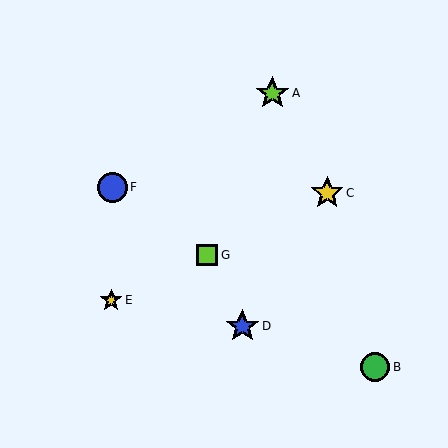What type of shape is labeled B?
Shape B is a green circle.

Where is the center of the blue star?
The center of the blue star is at (242, 326).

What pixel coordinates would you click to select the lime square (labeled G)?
Click at (207, 255) to select the lime square G.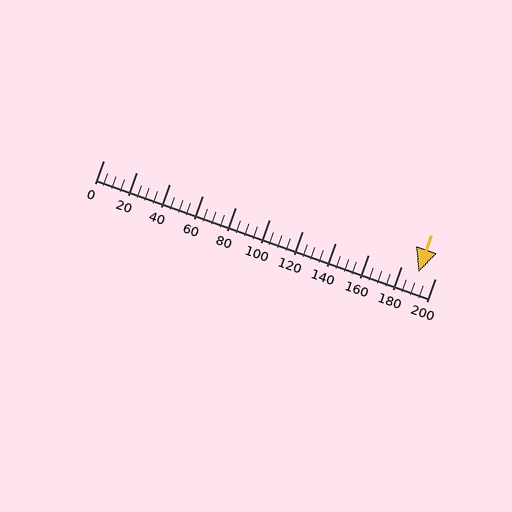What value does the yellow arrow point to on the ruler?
The yellow arrow points to approximately 190.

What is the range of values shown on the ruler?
The ruler shows values from 0 to 200.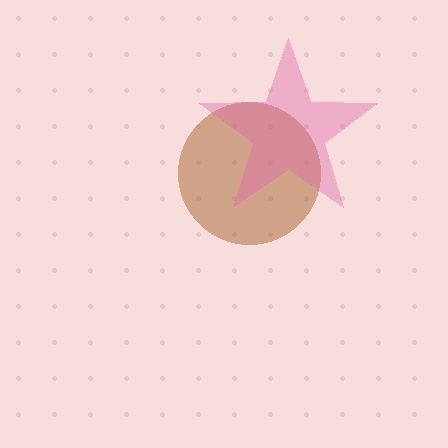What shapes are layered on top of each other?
The layered shapes are: a brown circle, a pink star.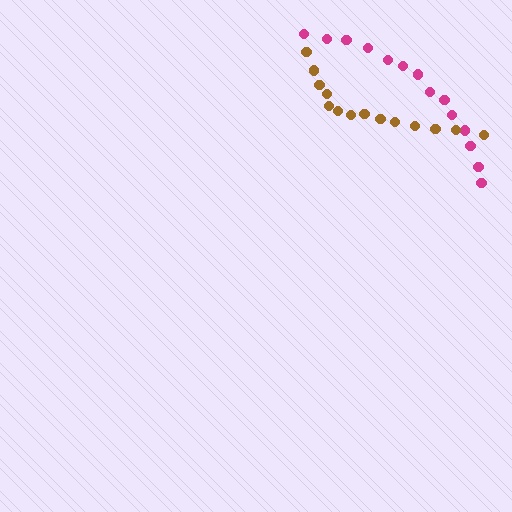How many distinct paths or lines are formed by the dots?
There are 2 distinct paths.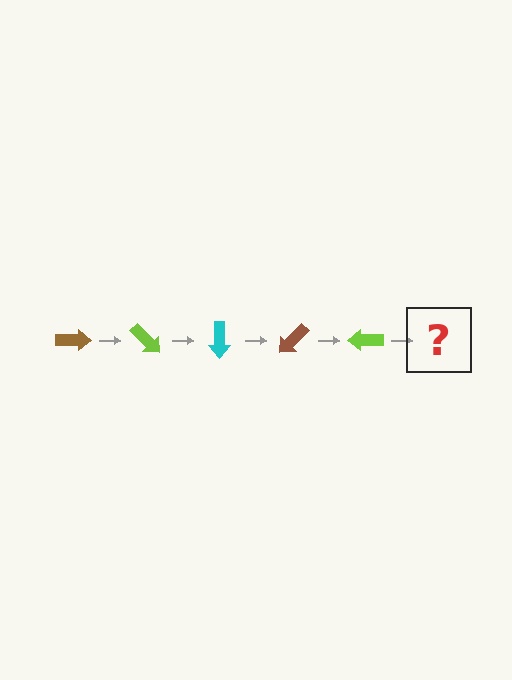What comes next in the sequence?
The next element should be a cyan arrow, rotated 225 degrees from the start.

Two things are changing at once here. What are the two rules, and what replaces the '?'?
The two rules are that it rotates 45 degrees each step and the color cycles through brown, lime, and cyan. The '?' should be a cyan arrow, rotated 225 degrees from the start.